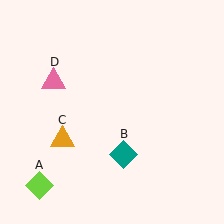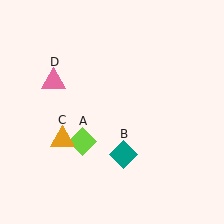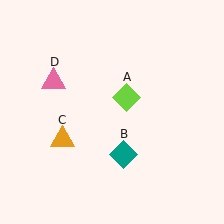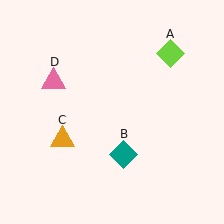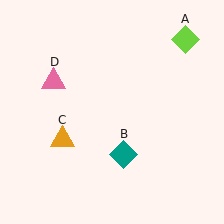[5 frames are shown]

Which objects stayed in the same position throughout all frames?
Teal diamond (object B) and orange triangle (object C) and pink triangle (object D) remained stationary.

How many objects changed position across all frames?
1 object changed position: lime diamond (object A).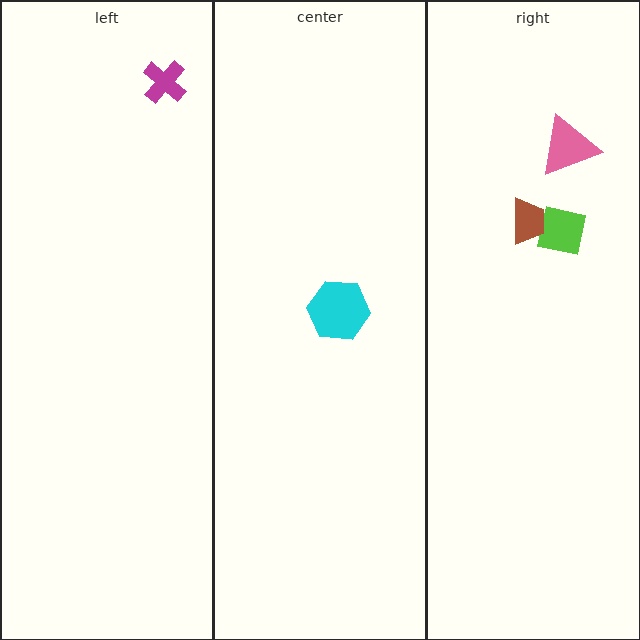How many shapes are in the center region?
1.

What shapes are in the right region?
The pink triangle, the lime square, the brown trapezoid.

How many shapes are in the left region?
1.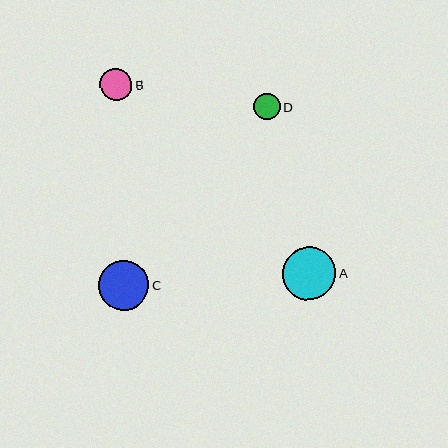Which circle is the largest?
Circle A is the largest with a size of approximately 53 pixels.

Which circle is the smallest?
Circle D is the smallest with a size of approximately 26 pixels.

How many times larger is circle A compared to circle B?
Circle A is approximately 1.6 times the size of circle B.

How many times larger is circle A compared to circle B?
Circle A is approximately 1.6 times the size of circle B.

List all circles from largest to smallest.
From largest to smallest: A, C, B, D.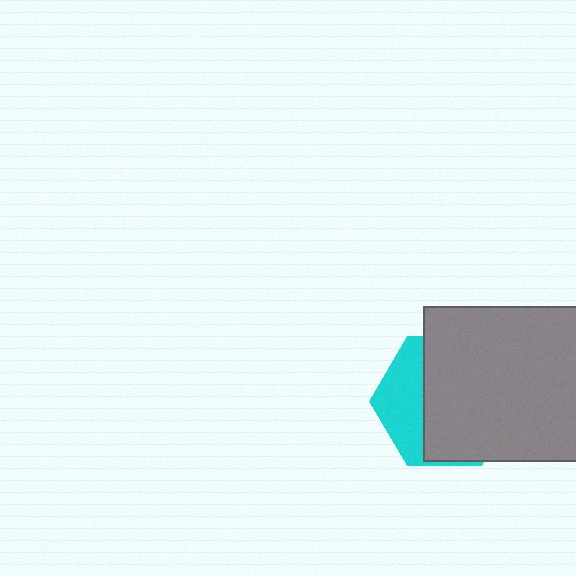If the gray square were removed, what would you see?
You would see the complete cyan hexagon.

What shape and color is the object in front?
The object in front is a gray square.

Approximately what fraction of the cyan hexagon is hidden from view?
Roughly 67% of the cyan hexagon is hidden behind the gray square.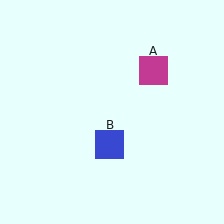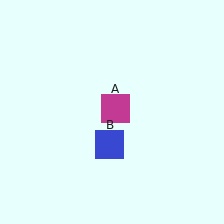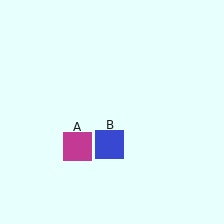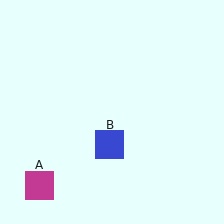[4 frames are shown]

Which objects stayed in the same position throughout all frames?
Blue square (object B) remained stationary.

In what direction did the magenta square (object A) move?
The magenta square (object A) moved down and to the left.